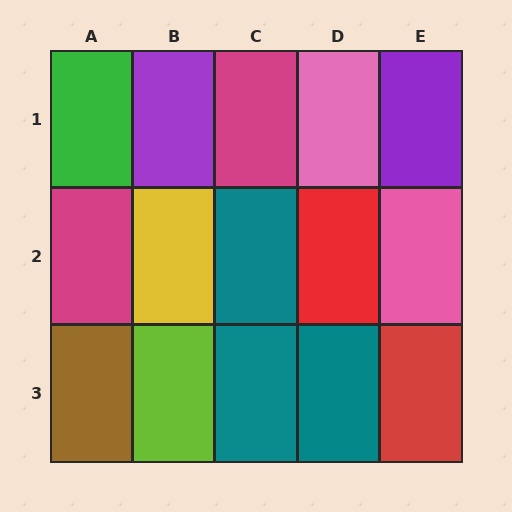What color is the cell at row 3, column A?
Brown.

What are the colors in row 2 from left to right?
Magenta, yellow, teal, red, pink.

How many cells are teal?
3 cells are teal.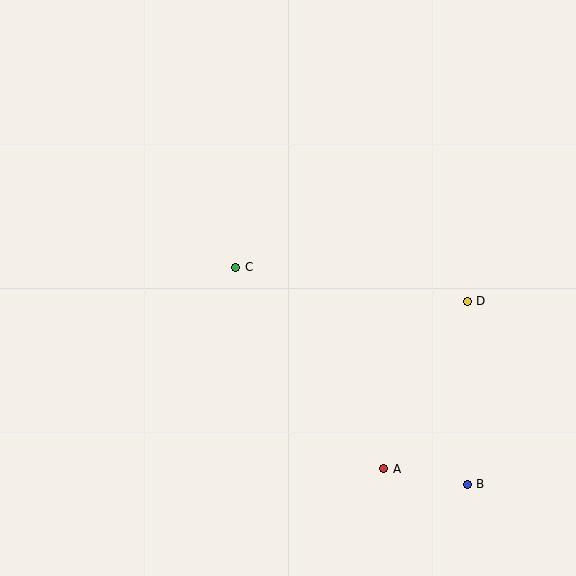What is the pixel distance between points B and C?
The distance between B and C is 318 pixels.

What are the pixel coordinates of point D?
Point D is at (467, 301).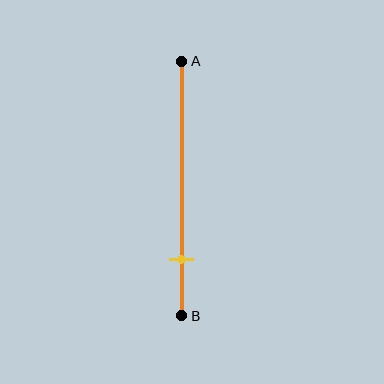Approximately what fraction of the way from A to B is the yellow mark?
The yellow mark is approximately 80% of the way from A to B.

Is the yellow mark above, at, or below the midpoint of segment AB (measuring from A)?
The yellow mark is below the midpoint of segment AB.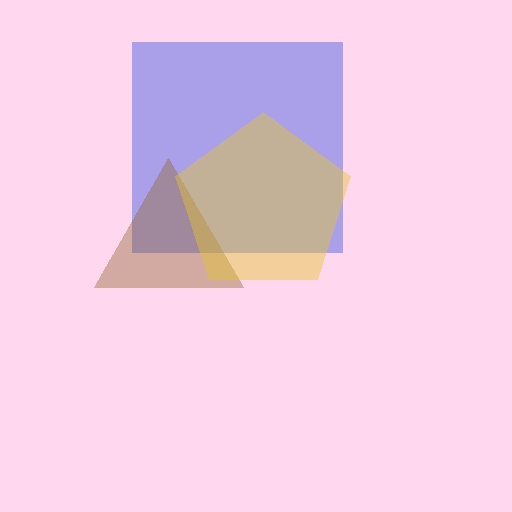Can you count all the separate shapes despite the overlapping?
Yes, there are 3 separate shapes.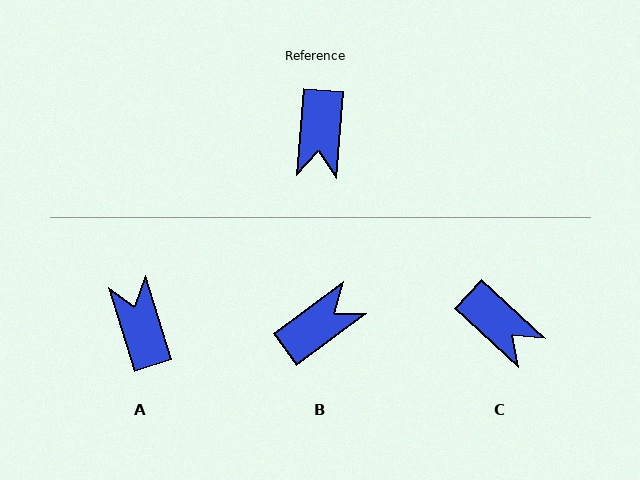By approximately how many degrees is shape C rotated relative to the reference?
Approximately 51 degrees counter-clockwise.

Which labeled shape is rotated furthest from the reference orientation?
A, about 158 degrees away.